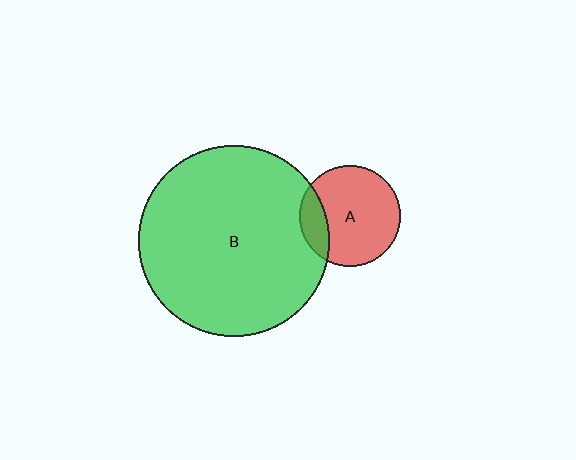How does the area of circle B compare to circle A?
Approximately 3.5 times.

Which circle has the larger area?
Circle B (green).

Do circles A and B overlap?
Yes.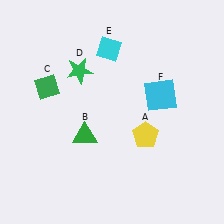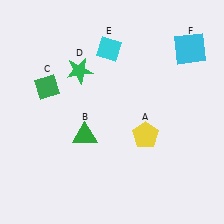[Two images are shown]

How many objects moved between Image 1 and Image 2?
1 object moved between the two images.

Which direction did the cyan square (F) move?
The cyan square (F) moved up.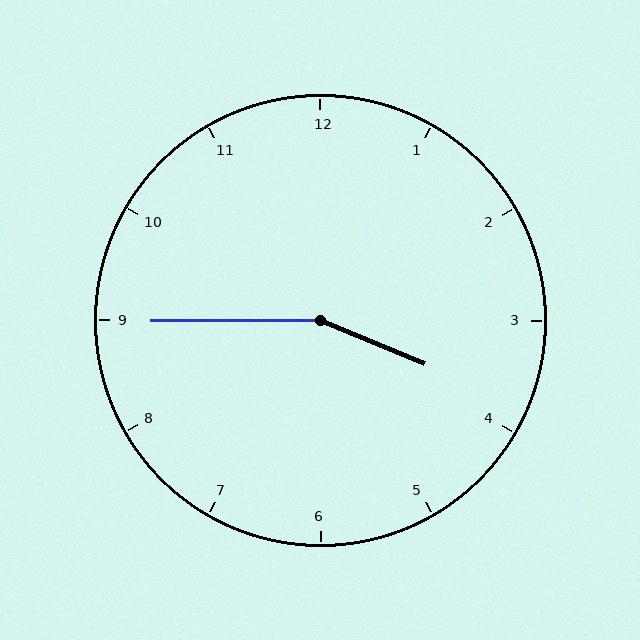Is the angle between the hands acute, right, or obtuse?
It is obtuse.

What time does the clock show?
3:45.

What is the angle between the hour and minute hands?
Approximately 158 degrees.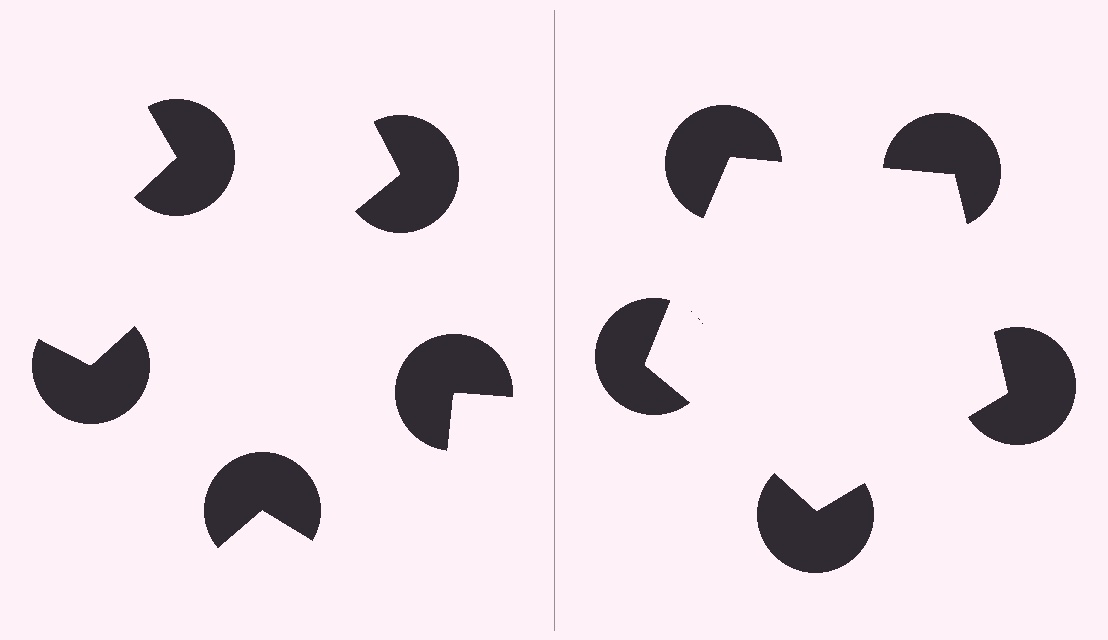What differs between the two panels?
The pac-man discs are positioned identically on both sides; only the wedge orientations differ. On the right they align to a pentagon; on the left they are misaligned.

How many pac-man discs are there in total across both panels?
10 — 5 on each side.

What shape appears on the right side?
An illusory pentagon.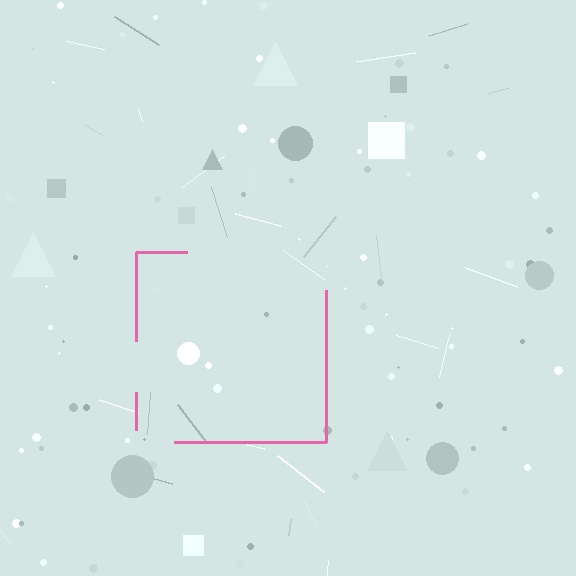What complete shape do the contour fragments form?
The contour fragments form a square.